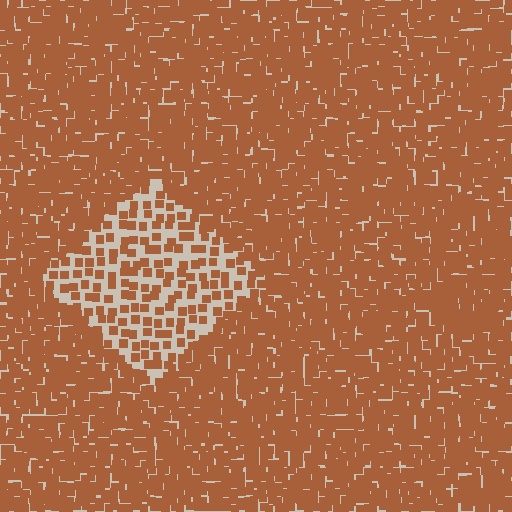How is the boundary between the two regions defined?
The boundary is defined by a change in element density (approximately 2.5x ratio). All elements are the same color, size, and shape.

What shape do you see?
I see a diamond.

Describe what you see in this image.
The image contains small brown elements arranged at two different densities. A diamond-shaped region is visible where the elements are less densely packed than the surrounding area.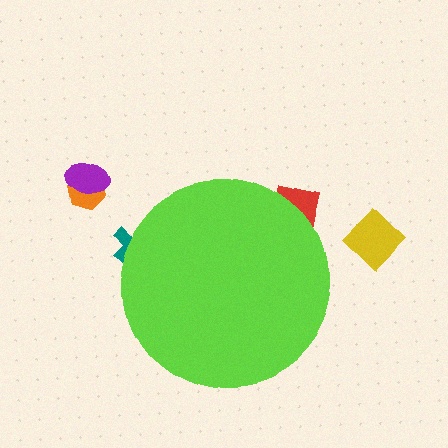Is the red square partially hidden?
Yes, the red square is partially hidden behind the lime circle.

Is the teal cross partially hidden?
Yes, the teal cross is partially hidden behind the lime circle.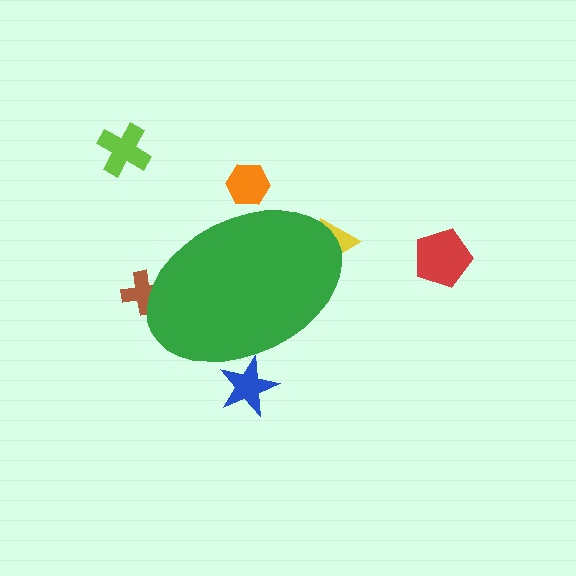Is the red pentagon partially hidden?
No, the red pentagon is fully visible.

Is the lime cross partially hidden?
No, the lime cross is fully visible.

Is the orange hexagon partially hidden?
Yes, the orange hexagon is partially hidden behind the green ellipse.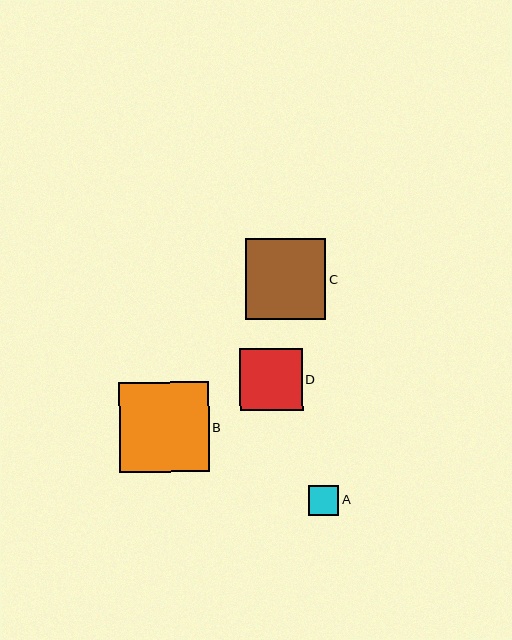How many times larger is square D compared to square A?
Square D is approximately 2.0 times the size of square A.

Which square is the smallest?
Square A is the smallest with a size of approximately 31 pixels.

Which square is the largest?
Square B is the largest with a size of approximately 90 pixels.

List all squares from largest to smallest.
From largest to smallest: B, C, D, A.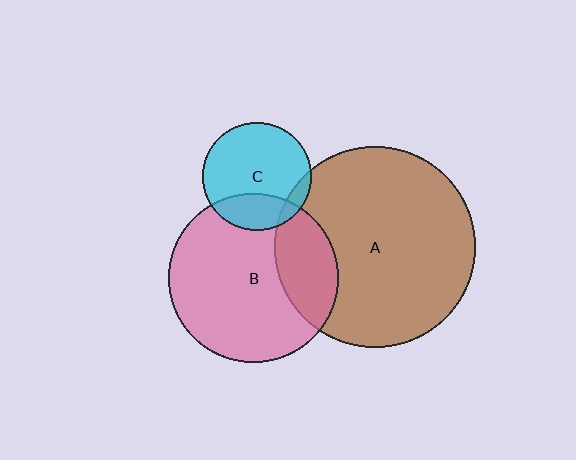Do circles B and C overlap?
Yes.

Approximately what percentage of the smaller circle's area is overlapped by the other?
Approximately 25%.